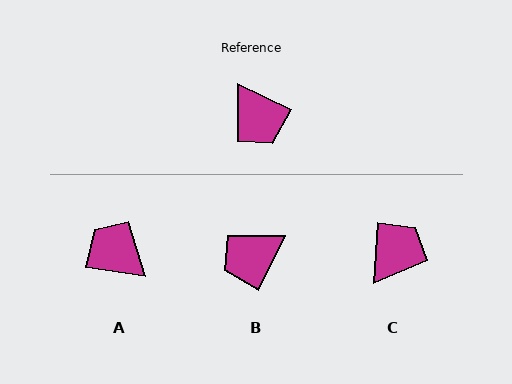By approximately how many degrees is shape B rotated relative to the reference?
Approximately 90 degrees clockwise.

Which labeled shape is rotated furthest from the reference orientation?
A, about 163 degrees away.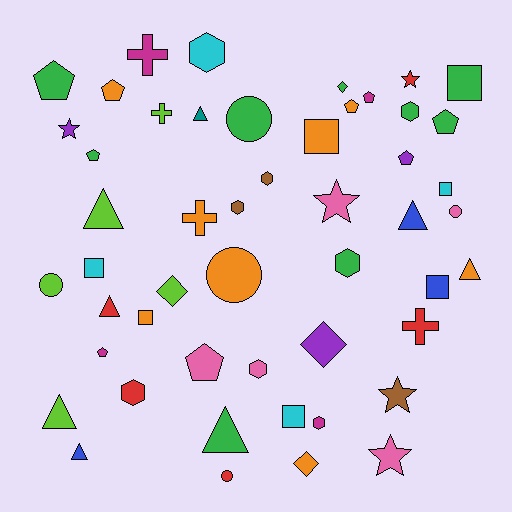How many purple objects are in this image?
There are 3 purple objects.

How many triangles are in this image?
There are 8 triangles.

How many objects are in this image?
There are 50 objects.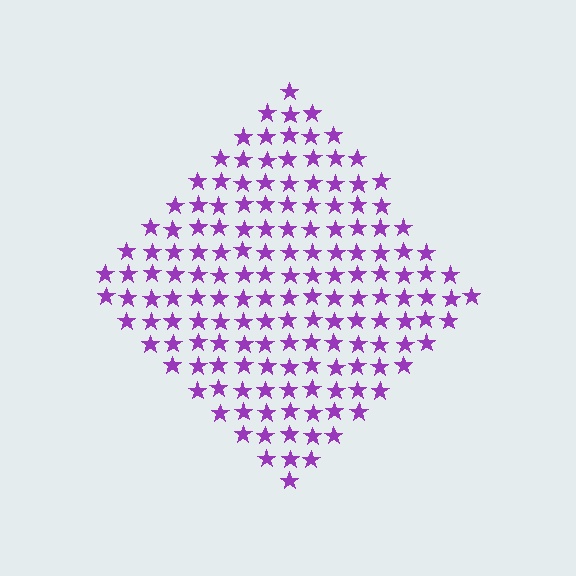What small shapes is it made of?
It is made of small stars.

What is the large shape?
The large shape is a diamond.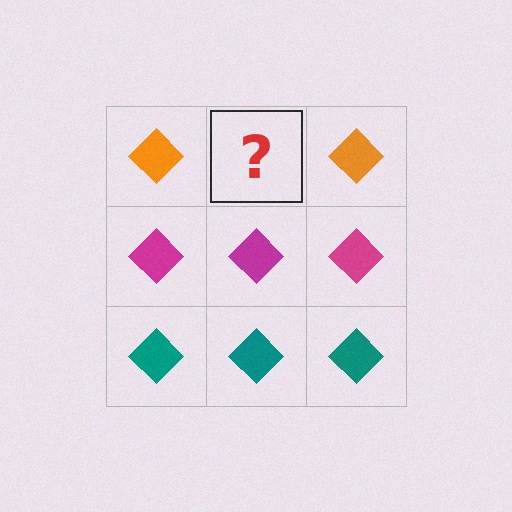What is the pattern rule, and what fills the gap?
The rule is that each row has a consistent color. The gap should be filled with an orange diamond.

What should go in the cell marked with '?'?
The missing cell should contain an orange diamond.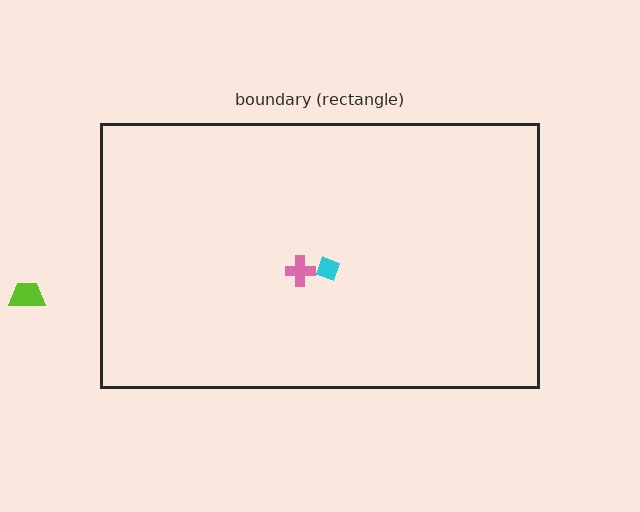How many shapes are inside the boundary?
2 inside, 1 outside.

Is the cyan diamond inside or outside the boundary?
Inside.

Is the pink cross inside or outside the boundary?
Inside.